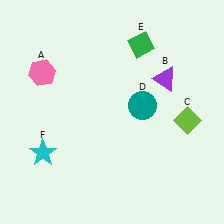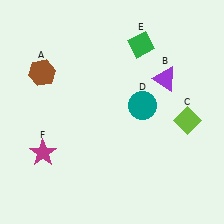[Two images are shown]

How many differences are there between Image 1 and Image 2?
There are 2 differences between the two images.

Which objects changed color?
A changed from pink to brown. F changed from cyan to magenta.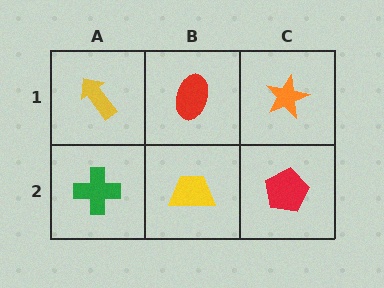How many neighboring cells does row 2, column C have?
2.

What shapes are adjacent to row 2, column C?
An orange star (row 1, column C), a yellow trapezoid (row 2, column B).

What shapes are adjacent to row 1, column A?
A green cross (row 2, column A), a red ellipse (row 1, column B).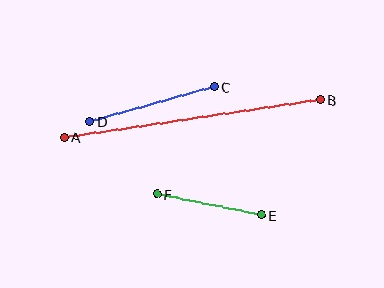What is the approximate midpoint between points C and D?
The midpoint is at approximately (152, 104) pixels.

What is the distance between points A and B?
The distance is approximately 259 pixels.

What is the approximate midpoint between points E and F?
The midpoint is at approximately (209, 205) pixels.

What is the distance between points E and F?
The distance is approximately 106 pixels.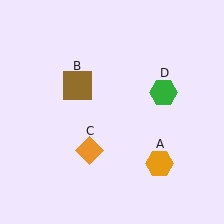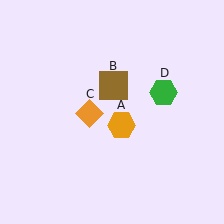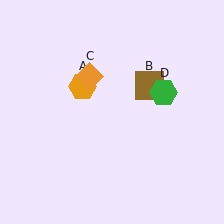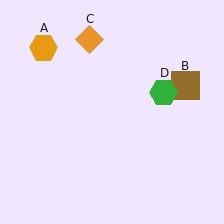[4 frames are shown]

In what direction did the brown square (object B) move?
The brown square (object B) moved right.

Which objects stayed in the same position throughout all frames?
Green hexagon (object D) remained stationary.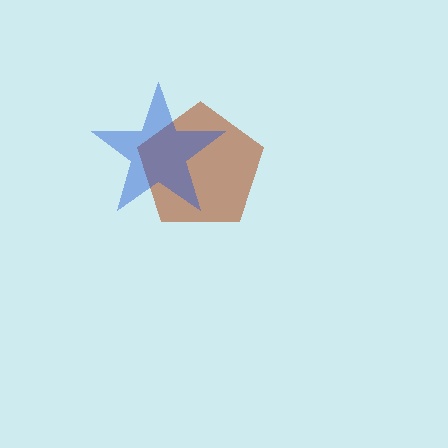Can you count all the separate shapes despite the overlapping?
Yes, there are 2 separate shapes.